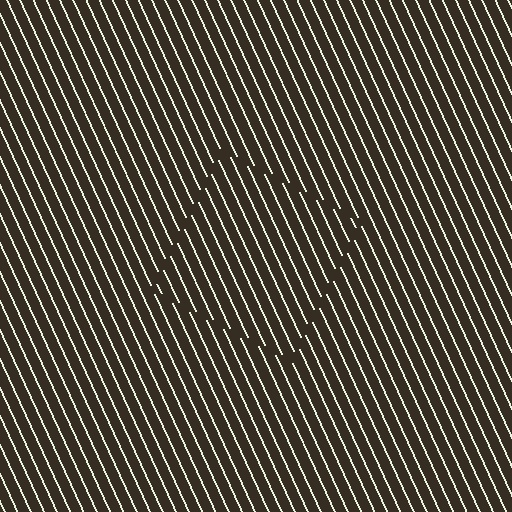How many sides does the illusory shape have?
4 sides — the line-ends trace a square.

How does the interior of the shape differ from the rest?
The interior of the shape contains the same grating, shifted by half a period — the contour is defined by the phase discontinuity where line-ends from the inner and outer gratings abut.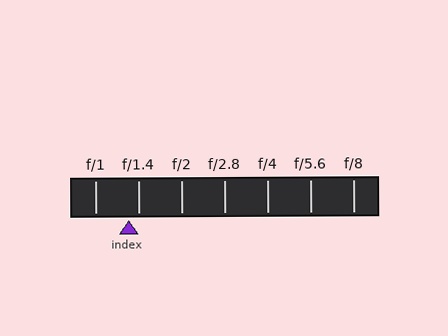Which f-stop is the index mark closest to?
The index mark is closest to f/1.4.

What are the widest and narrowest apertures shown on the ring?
The widest aperture shown is f/1 and the narrowest is f/8.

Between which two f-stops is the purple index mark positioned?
The index mark is between f/1 and f/1.4.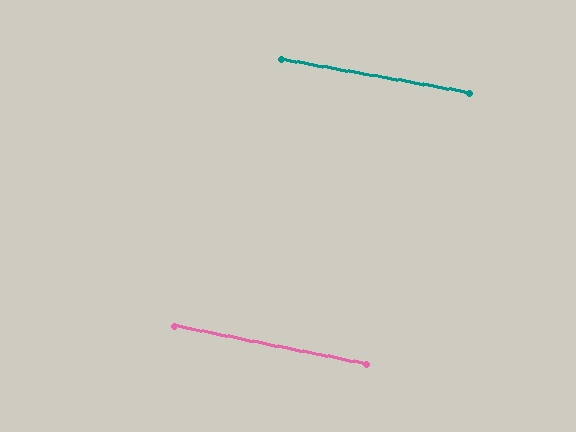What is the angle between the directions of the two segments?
Approximately 1 degree.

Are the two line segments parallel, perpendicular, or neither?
Parallel — their directions differ by only 0.9°.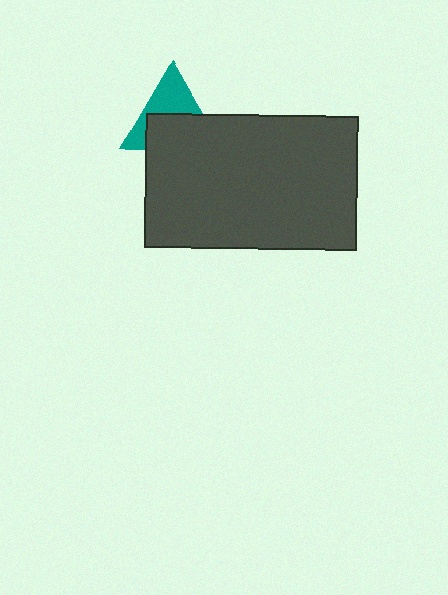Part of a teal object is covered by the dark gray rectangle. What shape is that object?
It is a triangle.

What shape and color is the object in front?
The object in front is a dark gray rectangle.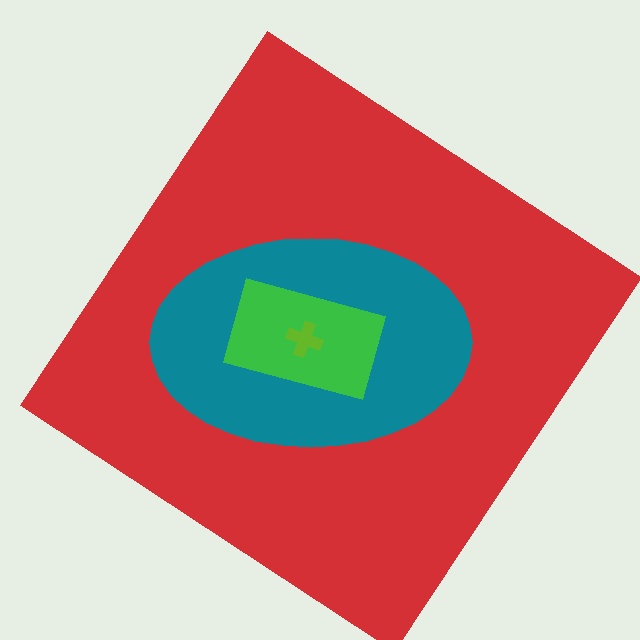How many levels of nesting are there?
4.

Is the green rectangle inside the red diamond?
Yes.